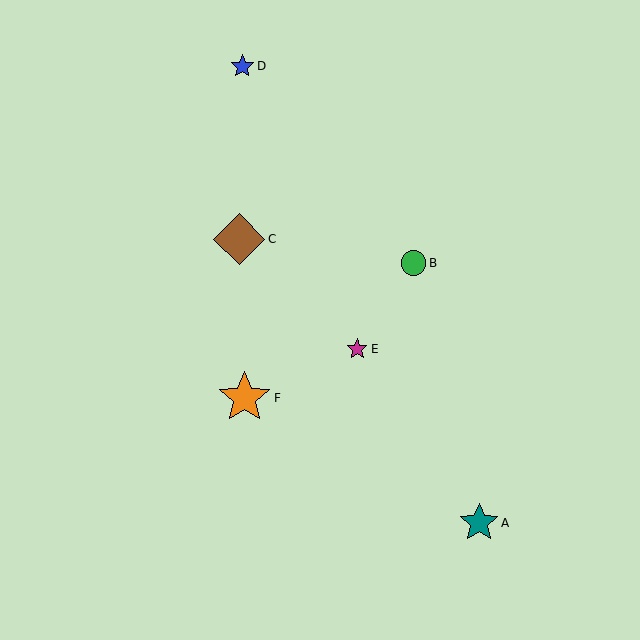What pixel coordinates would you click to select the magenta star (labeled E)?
Click at (357, 349) to select the magenta star E.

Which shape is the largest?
The orange star (labeled F) is the largest.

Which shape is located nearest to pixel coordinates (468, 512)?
The teal star (labeled A) at (479, 523) is nearest to that location.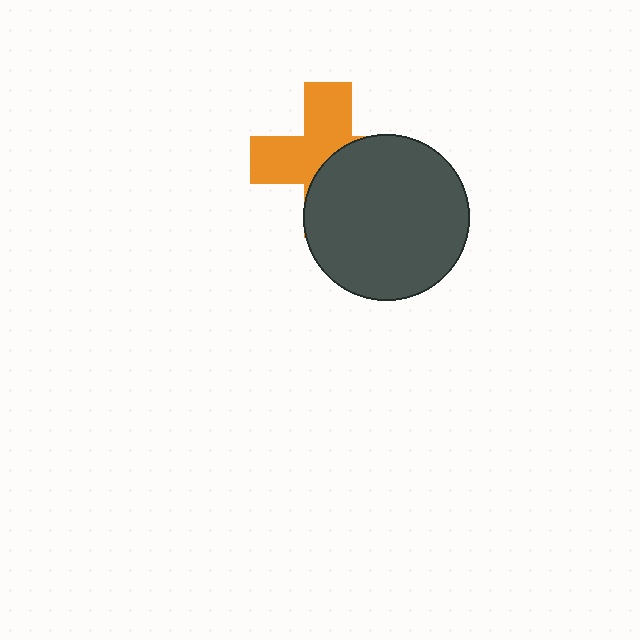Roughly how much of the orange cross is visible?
About half of it is visible (roughly 52%).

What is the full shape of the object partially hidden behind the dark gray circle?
The partially hidden object is an orange cross.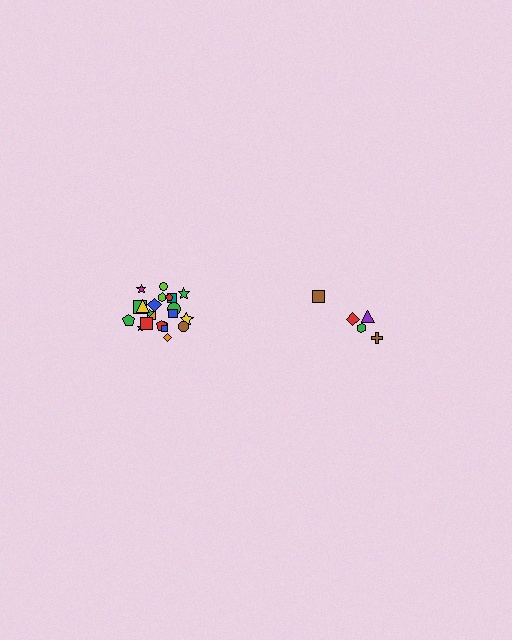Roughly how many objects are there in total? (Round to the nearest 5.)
Roughly 25 objects in total.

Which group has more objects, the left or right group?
The left group.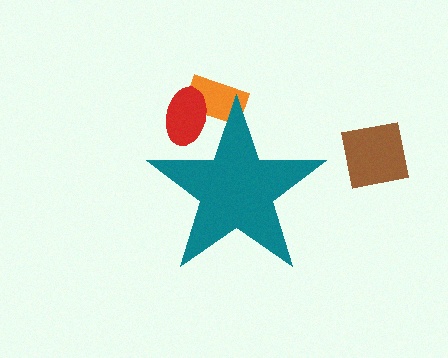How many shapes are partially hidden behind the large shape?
2 shapes are partially hidden.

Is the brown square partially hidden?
No, the brown square is fully visible.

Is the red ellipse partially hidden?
Yes, the red ellipse is partially hidden behind the teal star.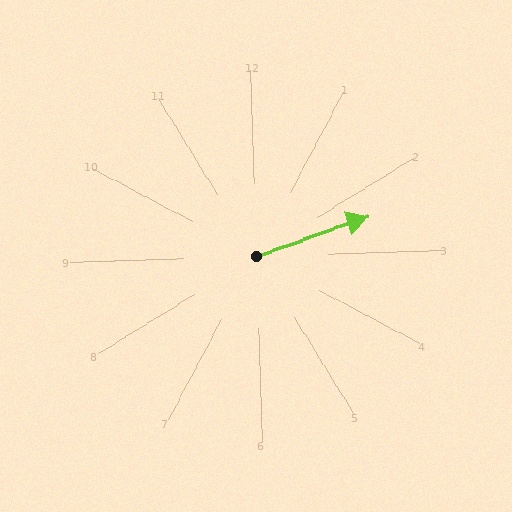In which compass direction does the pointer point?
East.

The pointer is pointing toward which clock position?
Roughly 2 o'clock.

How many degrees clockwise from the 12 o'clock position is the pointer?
Approximately 72 degrees.